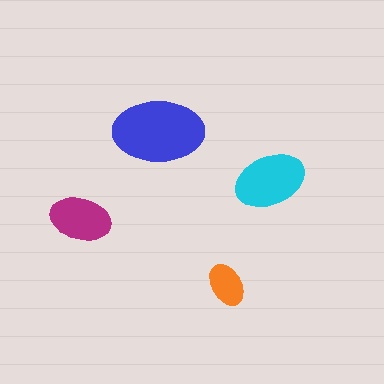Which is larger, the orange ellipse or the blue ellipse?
The blue one.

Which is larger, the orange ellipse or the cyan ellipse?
The cyan one.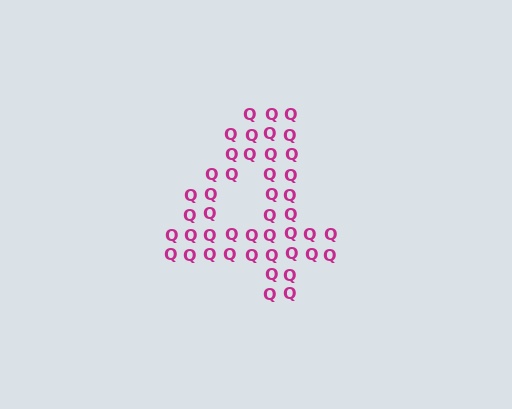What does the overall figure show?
The overall figure shows the digit 4.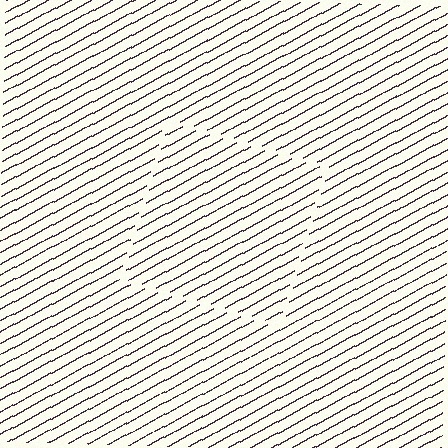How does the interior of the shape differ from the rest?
The interior of the shape contains the same grating, shifted by half a period — the contour is defined by the phase discontinuity where line-ends from the inner and outer gratings abut.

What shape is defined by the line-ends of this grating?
An illusory square. The interior of the shape contains the same grating, shifted by half a period — the contour is defined by the phase discontinuity where line-ends from the inner and outer gratings abut.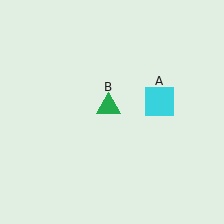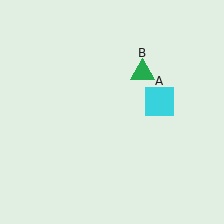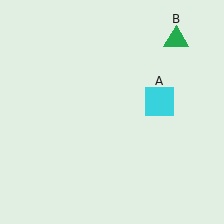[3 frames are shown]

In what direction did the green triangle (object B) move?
The green triangle (object B) moved up and to the right.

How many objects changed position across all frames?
1 object changed position: green triangle (object B).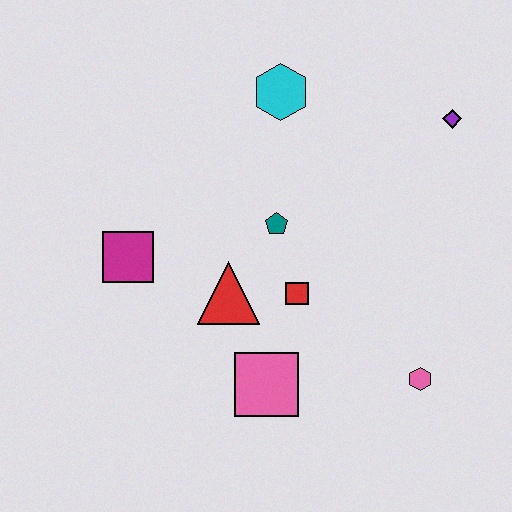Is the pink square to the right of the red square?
No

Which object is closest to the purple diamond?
The cyan hexagon is closest to the purple diamond.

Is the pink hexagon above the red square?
No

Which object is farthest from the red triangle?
The purple diamond is farthest from the red triangle.